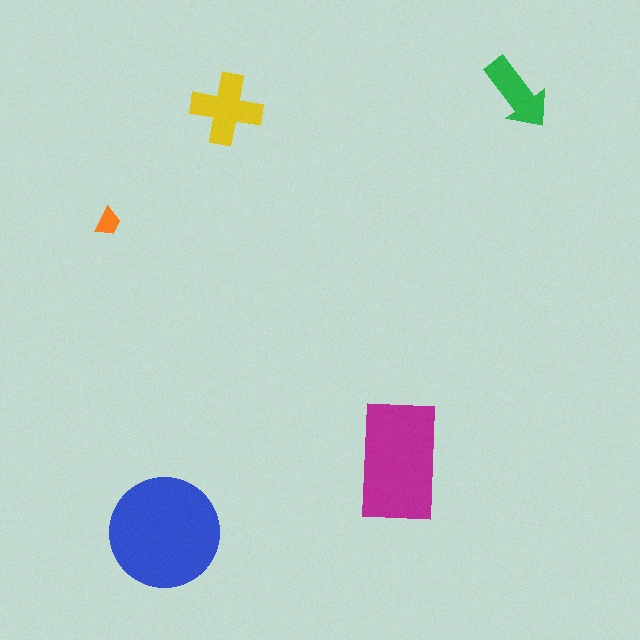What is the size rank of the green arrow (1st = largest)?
4th.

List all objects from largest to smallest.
The blue circle, the magenta rectangle, the yellow cross, the green arrow, the orange trapezoid.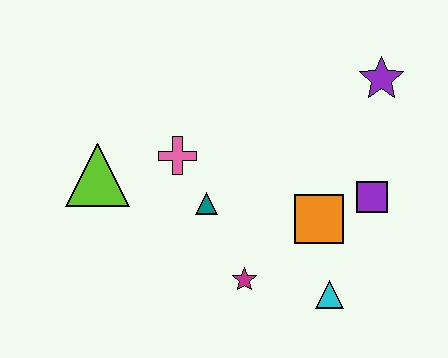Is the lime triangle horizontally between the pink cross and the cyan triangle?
No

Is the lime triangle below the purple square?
No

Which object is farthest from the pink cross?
The purple star is farthest from the pink cross.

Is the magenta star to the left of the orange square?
Yes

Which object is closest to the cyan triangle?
The orange square is closest to the cyan triangle.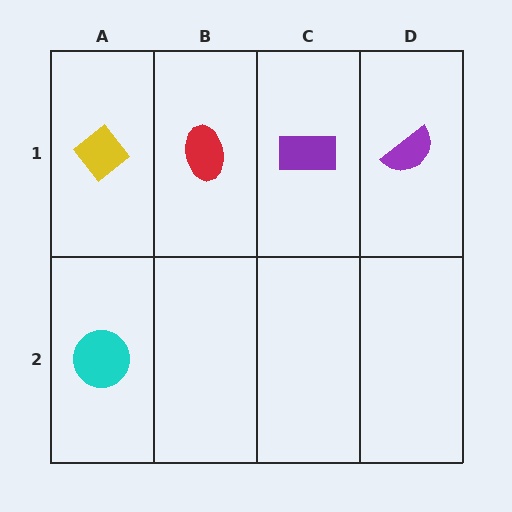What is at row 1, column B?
A red ellipse.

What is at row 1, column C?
A purple rectangle.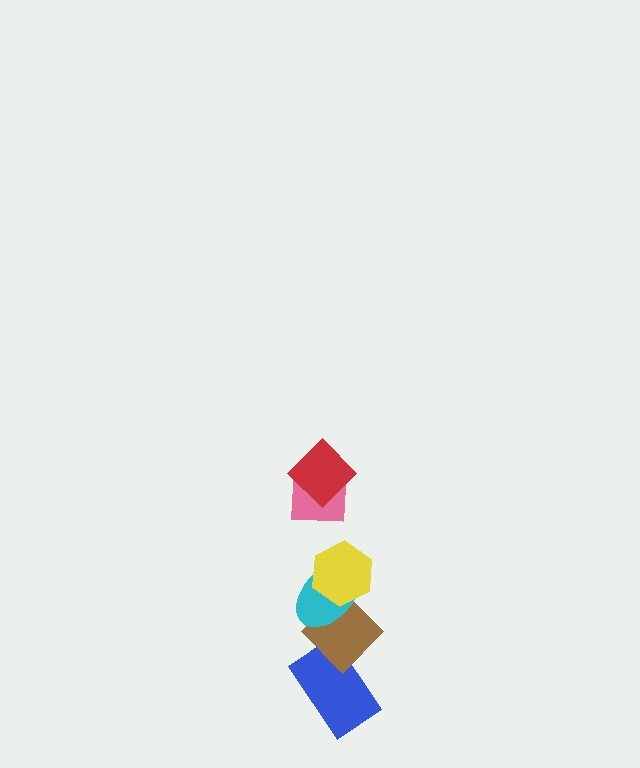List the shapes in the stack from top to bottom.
From top to bottom: the red diamond, the pink square, the yellow hexagon, the cyan ellipse, the brown diamond, the blue rectangle.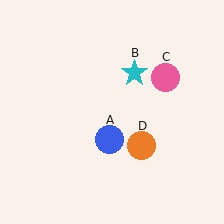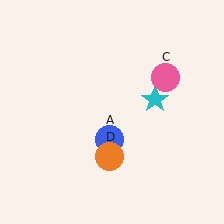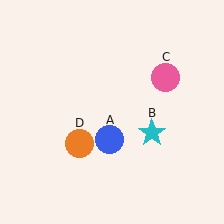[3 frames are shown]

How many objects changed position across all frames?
2 objects changed position: cyan star (object B), orange circle (object D).